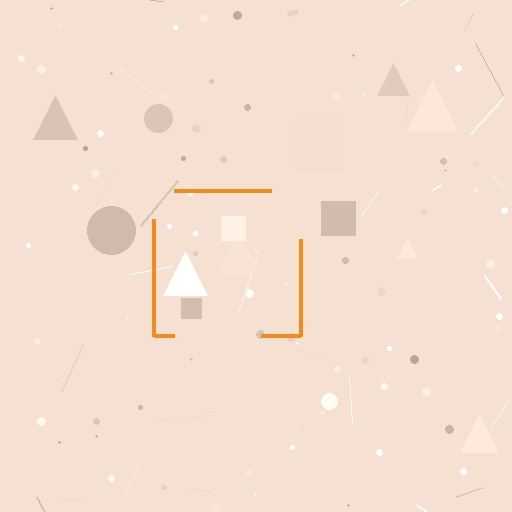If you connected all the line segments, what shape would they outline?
They would outline a square.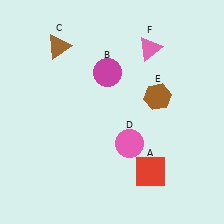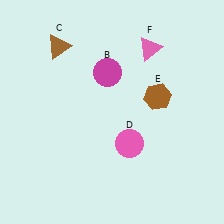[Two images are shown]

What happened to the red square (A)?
The red square (A) was removed in Image 2. It was in the bottom-right area of Image 1.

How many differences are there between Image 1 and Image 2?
There is 1 difference between the two images.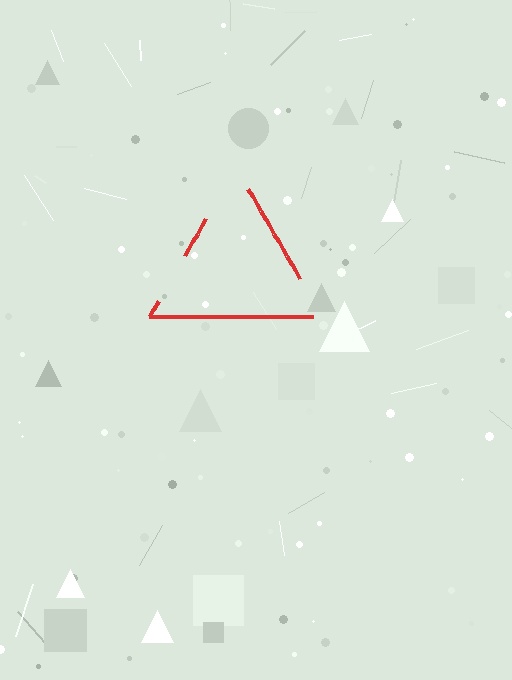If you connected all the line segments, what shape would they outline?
They would outline a triangle.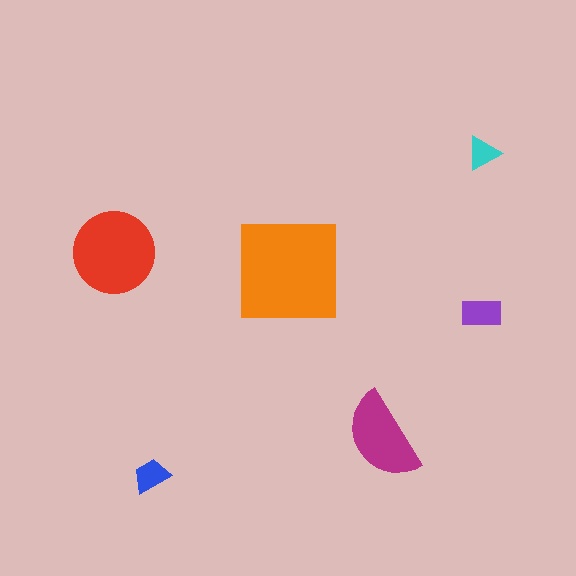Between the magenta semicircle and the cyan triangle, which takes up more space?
The magenta semicircle.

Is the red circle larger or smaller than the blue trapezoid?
Larger.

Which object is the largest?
The orange square.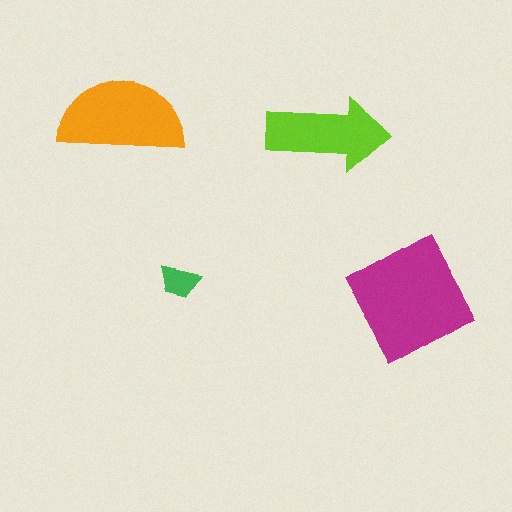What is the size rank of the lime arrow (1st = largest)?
3rd.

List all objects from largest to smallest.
The magenta square, the orange semicircle, the lime arrow, the green trapezoid.